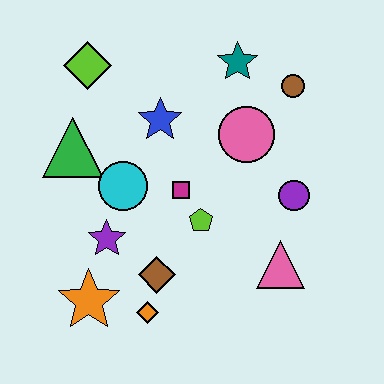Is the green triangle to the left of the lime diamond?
Yes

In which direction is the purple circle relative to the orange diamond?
The purple circle is to the right of the orange diamond.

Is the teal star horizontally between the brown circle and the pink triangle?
No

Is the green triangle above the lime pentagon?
Yes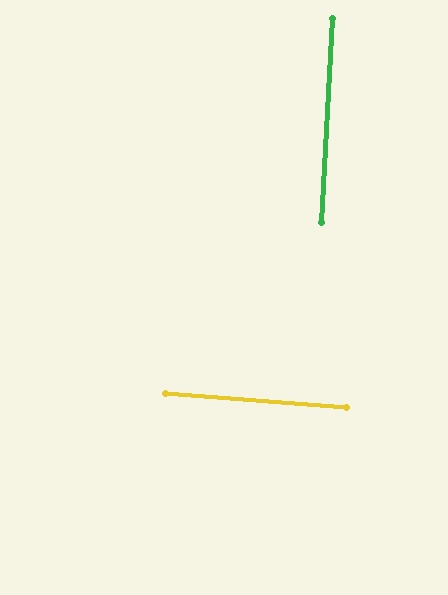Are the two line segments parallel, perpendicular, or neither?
Perpendicular — they meet at approximately 89°.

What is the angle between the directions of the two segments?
Approximately 89 degrees.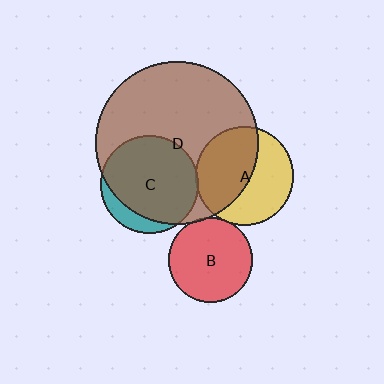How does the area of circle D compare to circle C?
Approximately 2.8 times.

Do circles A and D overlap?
Yes.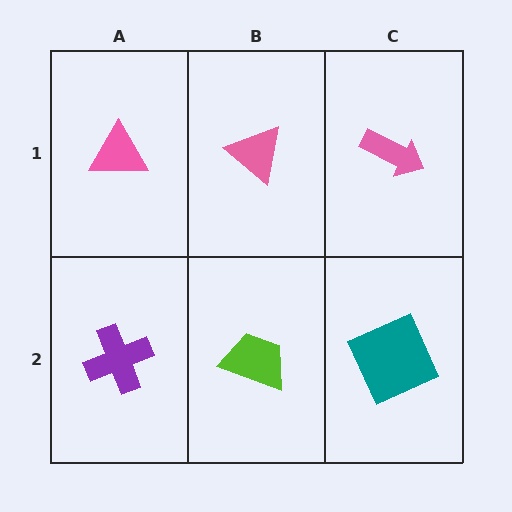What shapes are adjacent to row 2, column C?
A pink arrow (row 1, column C), a lime trapezoid (row 2, column B).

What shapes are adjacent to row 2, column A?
A pink triangle (row 1, column A), a lime trapezoid (row 2, column B).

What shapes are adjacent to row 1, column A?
A purple cross (row 2, column A), a pink triangle (row 1, column B).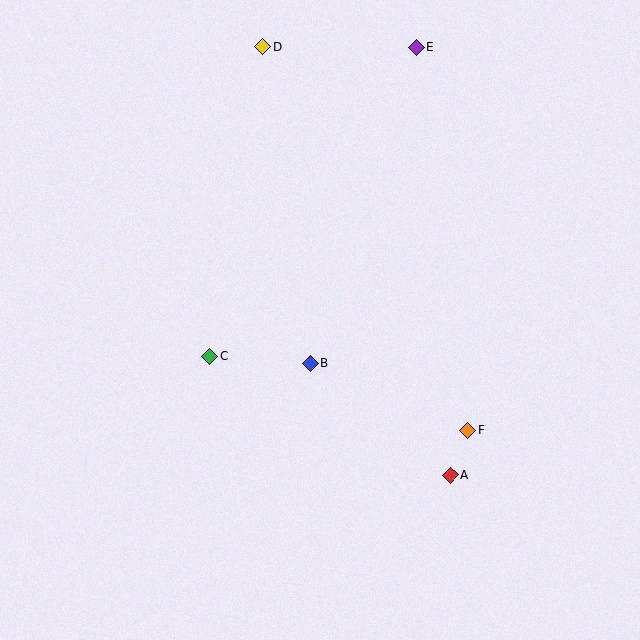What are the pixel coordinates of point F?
Point F is at (468, 431).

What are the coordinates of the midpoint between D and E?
The midpoint between D and E is at (339, 47).